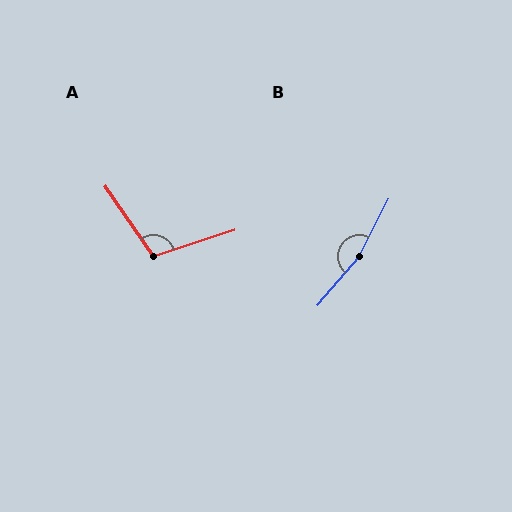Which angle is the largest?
B, at approximately 166 degrees.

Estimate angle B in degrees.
Approximately 166 degrees.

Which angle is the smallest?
A, at approximately 107 degrees.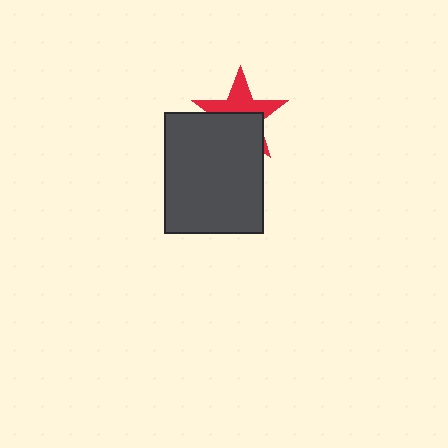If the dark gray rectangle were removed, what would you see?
You would see the complete red star.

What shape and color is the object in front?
The object in front is a dark gray rectangle.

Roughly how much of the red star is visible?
About half of it is visible (roughly 49%).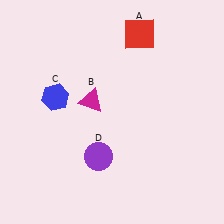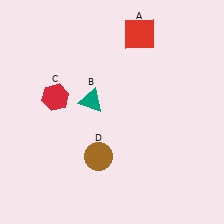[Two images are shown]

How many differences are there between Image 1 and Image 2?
There are 3 differences between the two images.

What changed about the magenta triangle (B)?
In Image 1, B is magenta. In Image 2, it changed to teal.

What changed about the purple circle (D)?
In Image 1, D is purple. In Image 2, it changed to brown.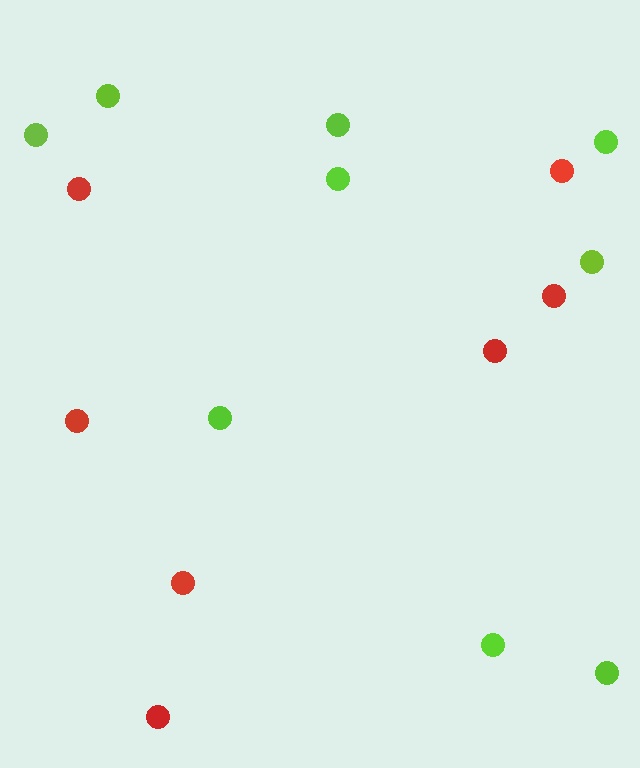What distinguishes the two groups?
There are 2 groups: one group of red circles (7) and one group of lime circles (9).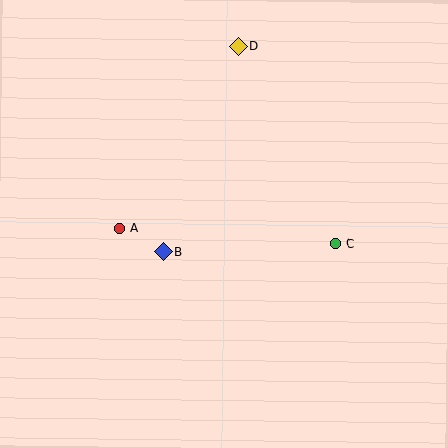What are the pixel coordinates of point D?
Point D is at (238, 47).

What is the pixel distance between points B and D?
The distance between B and D is 219 pixels.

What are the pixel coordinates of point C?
Point C is at (335, 243).